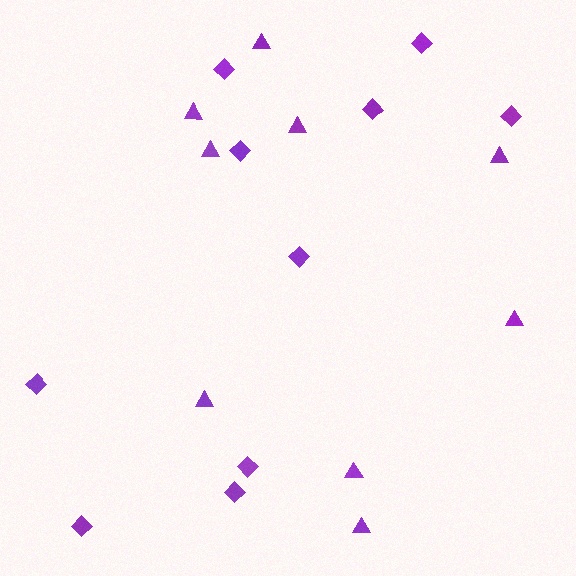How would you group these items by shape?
There are 2 groups: one group of triangles (9) and one group of diamonds (10).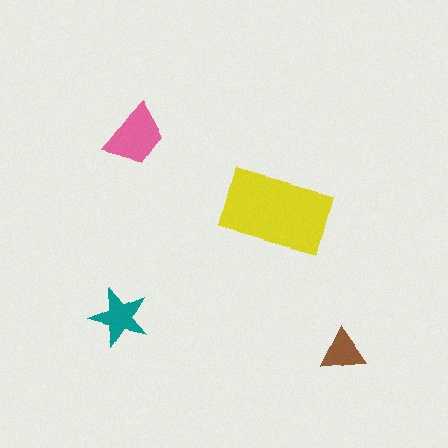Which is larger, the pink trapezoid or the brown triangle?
The pink trapezoid.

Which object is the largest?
The yellow rectangle.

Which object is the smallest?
The brown triangle.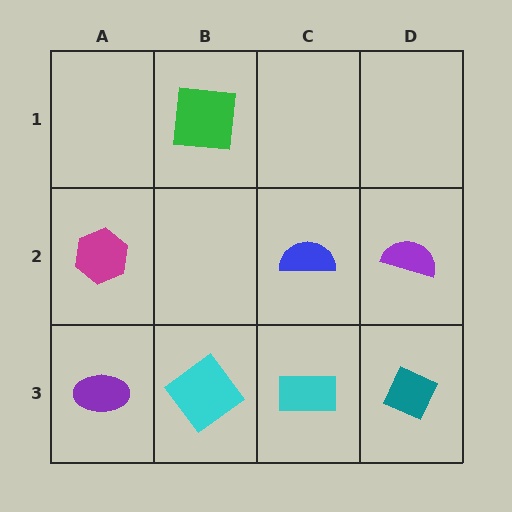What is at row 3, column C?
A cyan rectangle.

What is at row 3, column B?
A cyan diamond.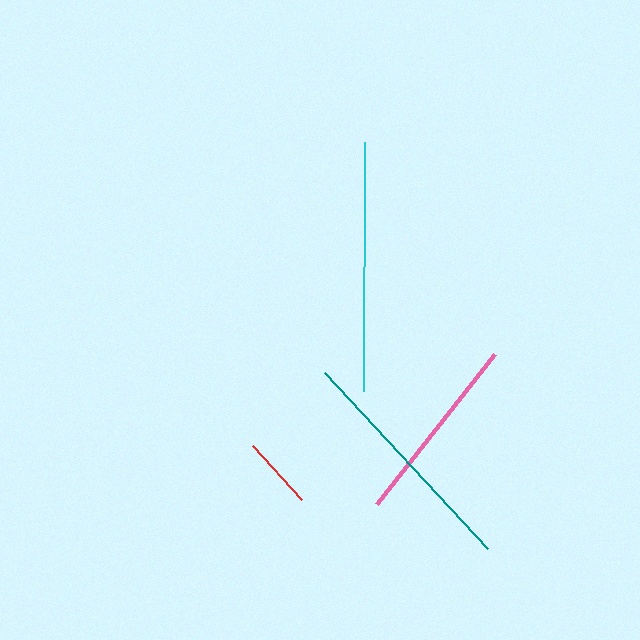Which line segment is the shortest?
The red line is the shortest at approximately 73 pixels.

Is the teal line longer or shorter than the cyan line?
The cyan line is longer than the teal line.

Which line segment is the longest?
The cyan line is the longest at approximately 249 pixels.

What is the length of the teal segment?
The teal segment is approximately 240 pixels long.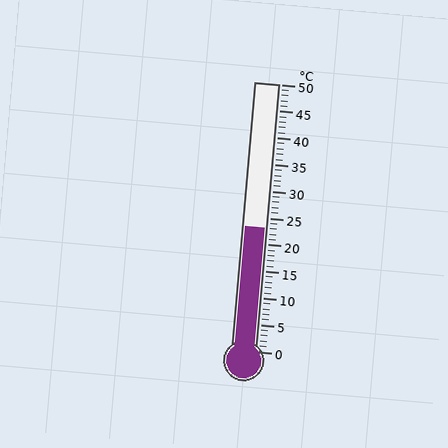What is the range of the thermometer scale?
The thermometer scale ranges from 0°C to 50°C.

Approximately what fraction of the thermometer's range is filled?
The thermometer is filled to approximately 45% of its range.